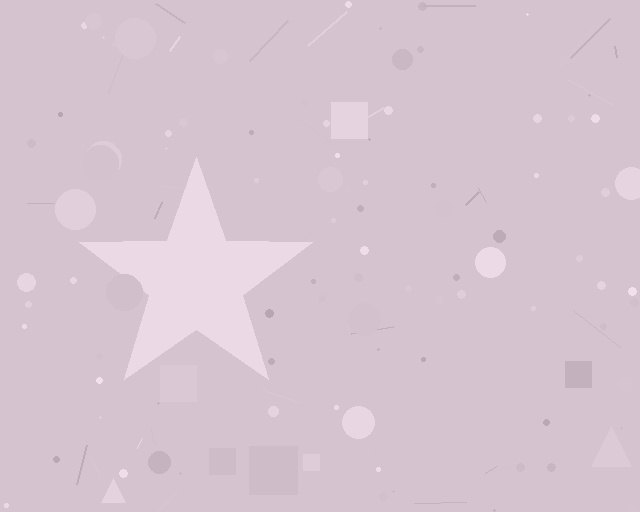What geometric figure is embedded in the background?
A star is embedded in the background.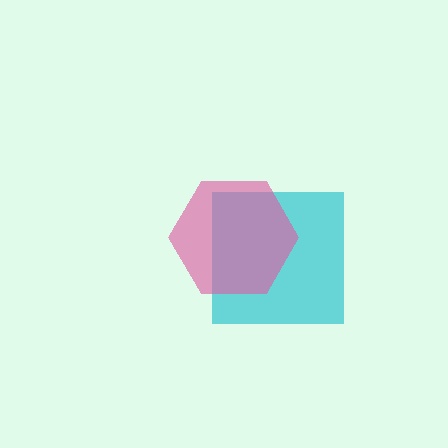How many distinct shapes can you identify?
There are 2 distinct shapes: a cyan square, a pink hexagon.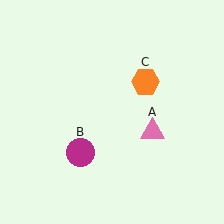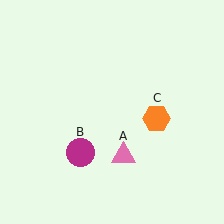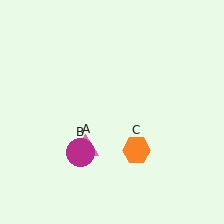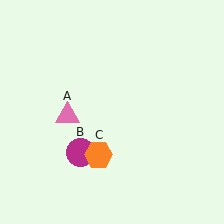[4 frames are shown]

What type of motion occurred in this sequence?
The pink triangle (object A), orange hexagon (object C) rotated clockwise around the center of the scene.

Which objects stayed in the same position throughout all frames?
Magenta circle (object B) remained stationary.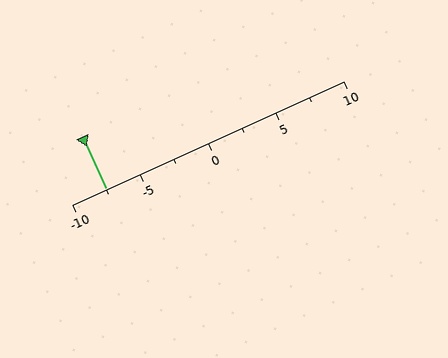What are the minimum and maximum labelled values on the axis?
The axis runs from -10 to 10.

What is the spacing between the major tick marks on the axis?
The major ticks are spaced 5 apart.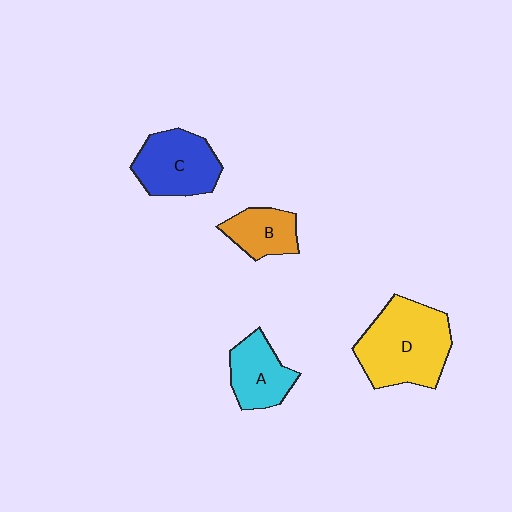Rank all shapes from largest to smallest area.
From largest to smallest: D (yellow), C (blue), A (cyan), B (orange).